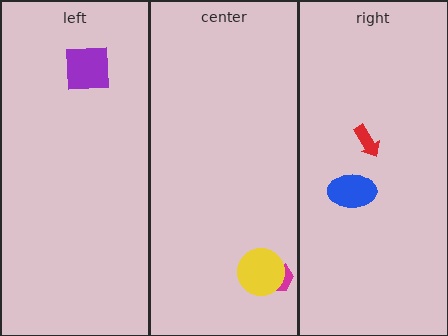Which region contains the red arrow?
The right region.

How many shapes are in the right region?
2.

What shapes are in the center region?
The magenta hexagon, the yellow circle.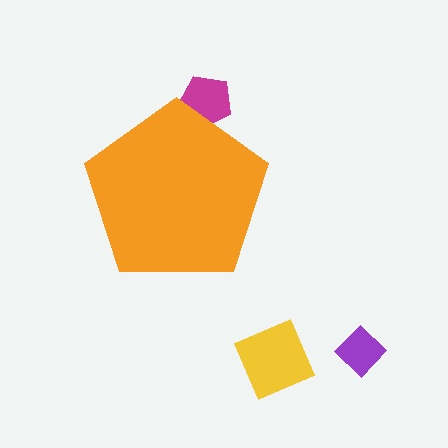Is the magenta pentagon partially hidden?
Yes, the magenta pentagon is partially hidden behind the orange pentagon.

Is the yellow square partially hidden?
No, the yellow square is fully visible.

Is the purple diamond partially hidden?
No, the purple diamond is fully visible.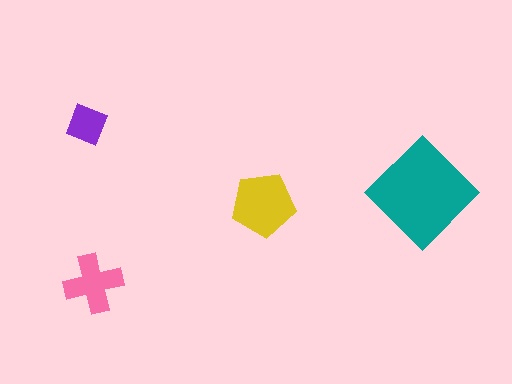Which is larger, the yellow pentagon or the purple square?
The yellow pentagon.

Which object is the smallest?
The purple square.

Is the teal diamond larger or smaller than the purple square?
Larger.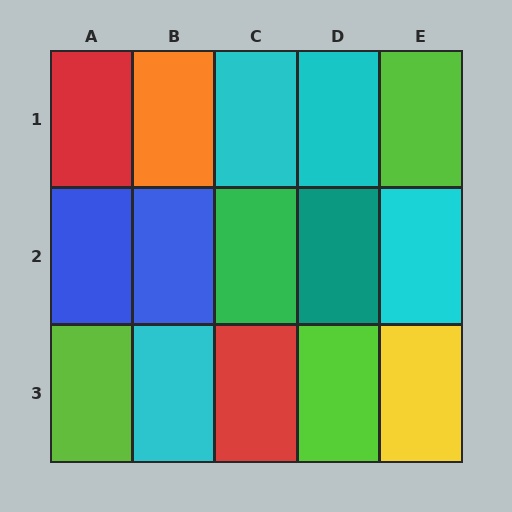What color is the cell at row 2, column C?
Green.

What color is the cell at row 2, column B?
Blue.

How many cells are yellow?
1 cell is yellow.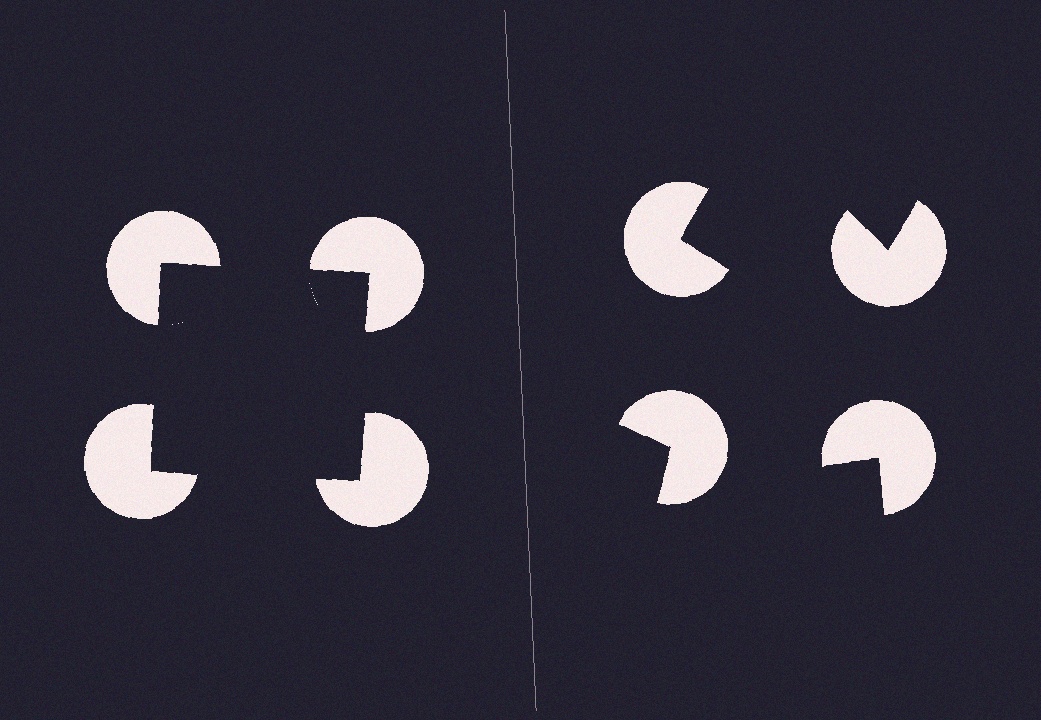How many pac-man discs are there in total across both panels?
8 — 4 on each side.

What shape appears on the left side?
An illusory square.